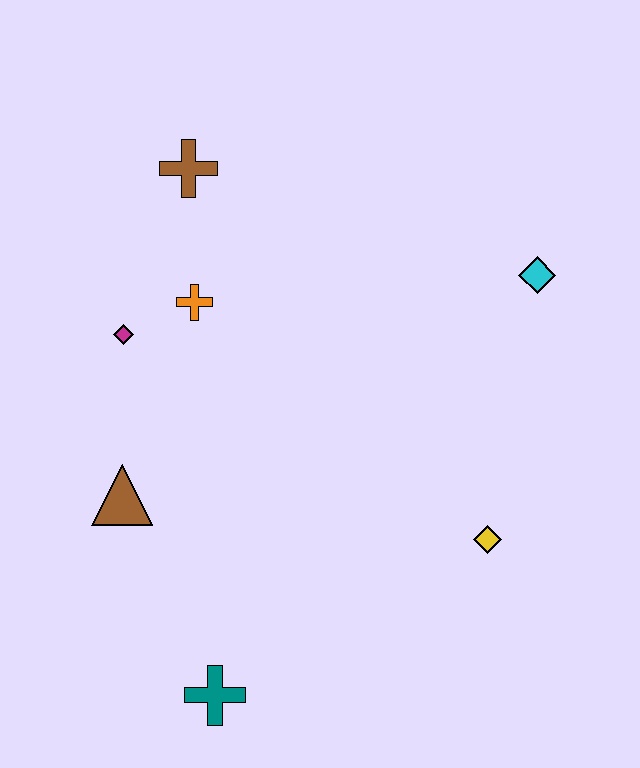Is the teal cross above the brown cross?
No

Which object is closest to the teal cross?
The brown triangle is closest to the teal cross.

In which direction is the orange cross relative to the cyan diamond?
The orange cross is to the left of the cyan diamond.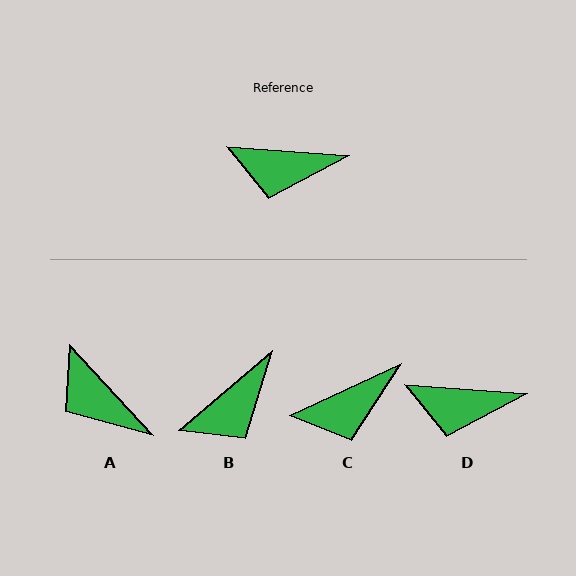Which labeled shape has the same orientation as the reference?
D.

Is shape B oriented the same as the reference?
No, it is off by about 44 degrees.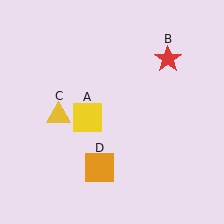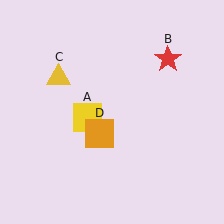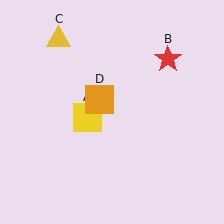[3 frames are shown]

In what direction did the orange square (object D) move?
The orange square (object D) moved up.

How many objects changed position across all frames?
2 objects changed position: yellow triangle (object C), orange square (object D).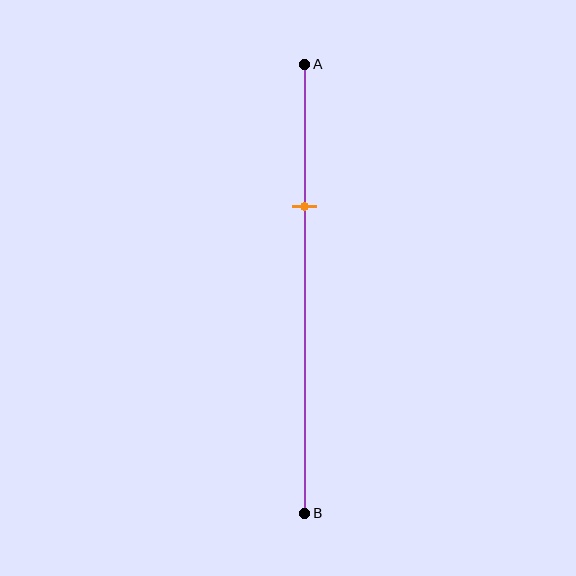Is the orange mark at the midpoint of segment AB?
No, the mark is at about 30% from A, not at the 50% midpoint.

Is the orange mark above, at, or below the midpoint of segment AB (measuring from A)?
The orange mark is above the midpoint of segment AB.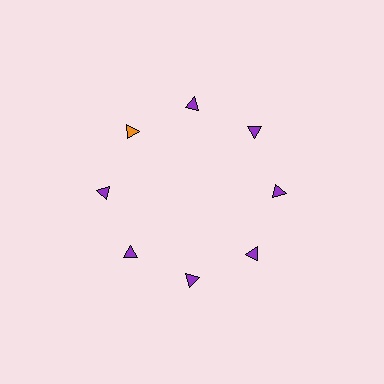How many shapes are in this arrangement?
There are 8 shapes arranged in a ring pattern.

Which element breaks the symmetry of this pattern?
The orange triangle at roughly the 10 o'clock position breaks the symmetry. All other shapes are purple triangles.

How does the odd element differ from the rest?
It has a different color: orange instead of purple.